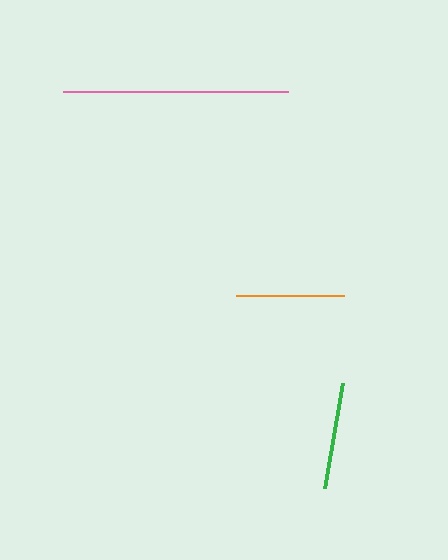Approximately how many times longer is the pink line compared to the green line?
The pink line is approximately 2.1 times the length of the green line.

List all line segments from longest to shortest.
From longest to shortest: pink, orange, green.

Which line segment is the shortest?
The green line is the shortest at approximately 107 pixels.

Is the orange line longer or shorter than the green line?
The orange line is longer than the green line.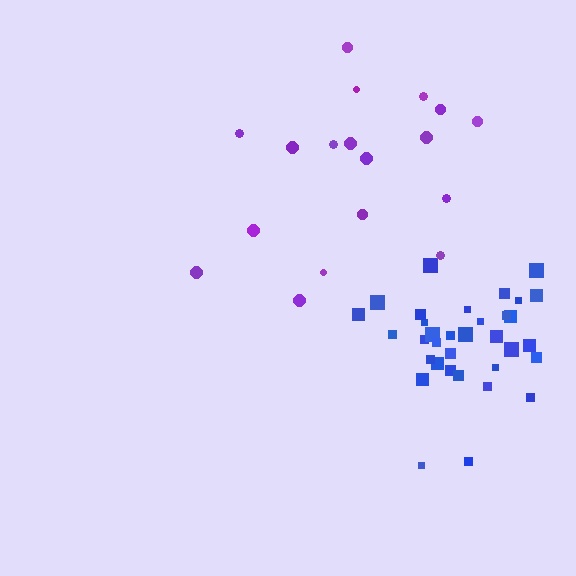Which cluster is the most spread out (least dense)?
Purple.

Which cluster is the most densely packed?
Blue.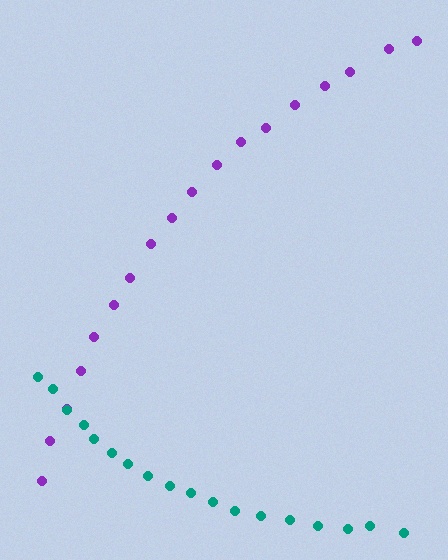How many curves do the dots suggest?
There are 2 distinct paths.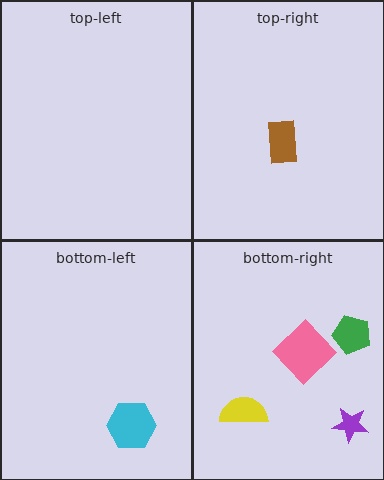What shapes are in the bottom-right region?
The purple star, the green pentagon, the pink diamond, the yellow semicircle.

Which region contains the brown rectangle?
The top-right region.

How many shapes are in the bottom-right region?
4.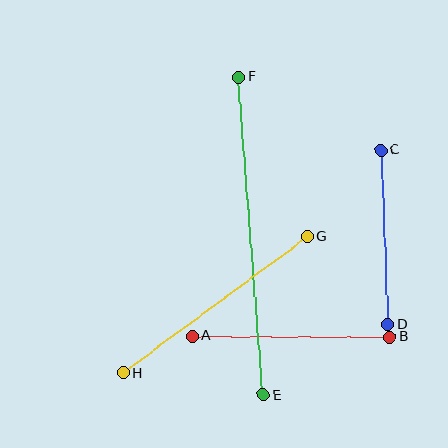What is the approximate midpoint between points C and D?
The midpoint is at approximately (384, 237) pixels.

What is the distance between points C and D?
The distance is approximately 174 pixels.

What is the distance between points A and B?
The distance is approximately 197 pixels.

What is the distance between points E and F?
The distance is approximately 319 pixels.